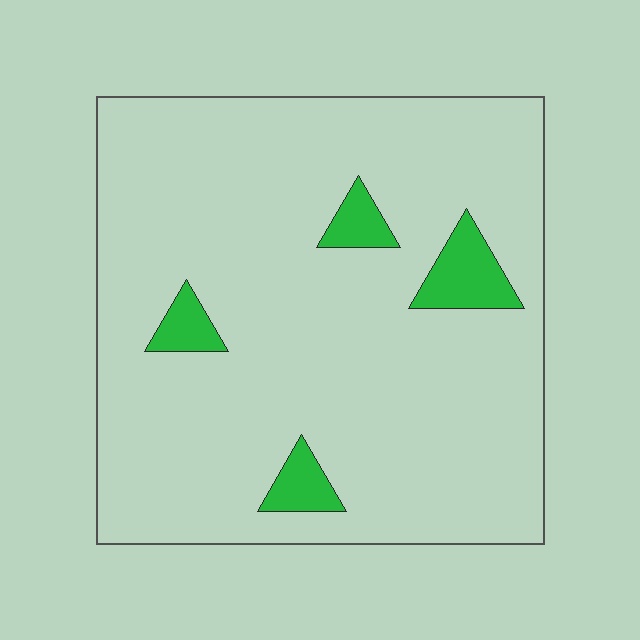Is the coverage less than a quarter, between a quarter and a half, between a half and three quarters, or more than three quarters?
Less than a quarter.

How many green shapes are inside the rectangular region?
4.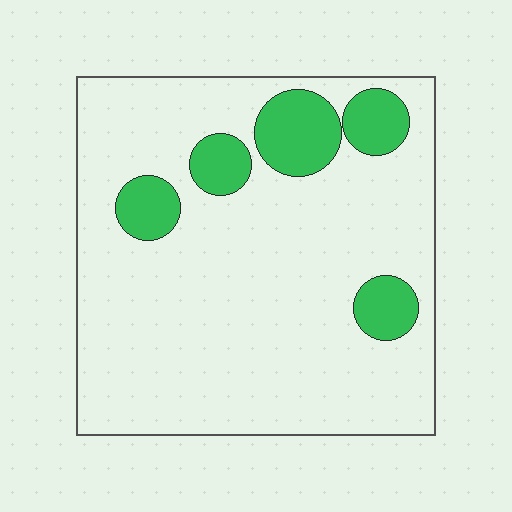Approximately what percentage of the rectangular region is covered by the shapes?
Approximately 15%.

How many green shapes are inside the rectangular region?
5.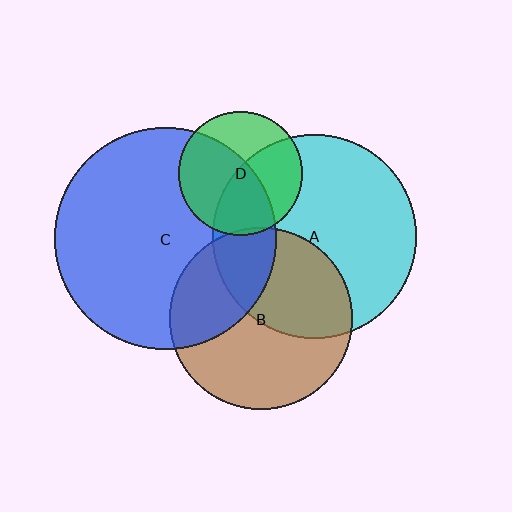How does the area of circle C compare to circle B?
Approximately 1.5 times.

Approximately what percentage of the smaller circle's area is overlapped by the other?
Approximately 50%.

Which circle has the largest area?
Circle C (blue).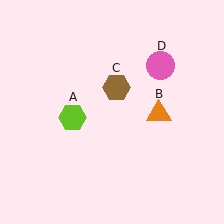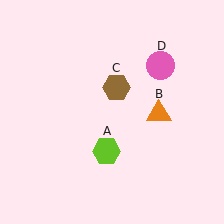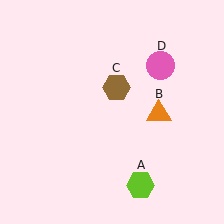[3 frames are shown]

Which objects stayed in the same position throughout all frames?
Orange triangle (object B) and brown hexagon (object C) and pink circle (object D) remained stationary.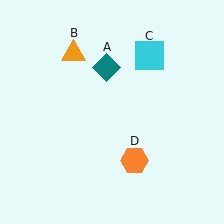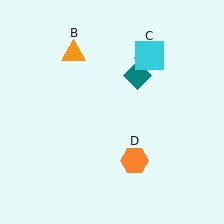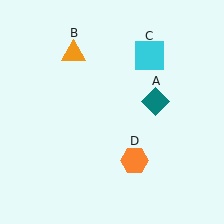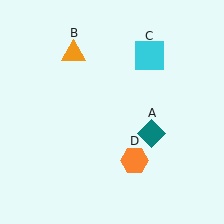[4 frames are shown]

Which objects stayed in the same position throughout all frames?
Orange triangle (object B) and cyan square (object C) and orange hexagon (object D) remained stationary.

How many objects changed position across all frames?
1 object changed position: teal diamond (object A).